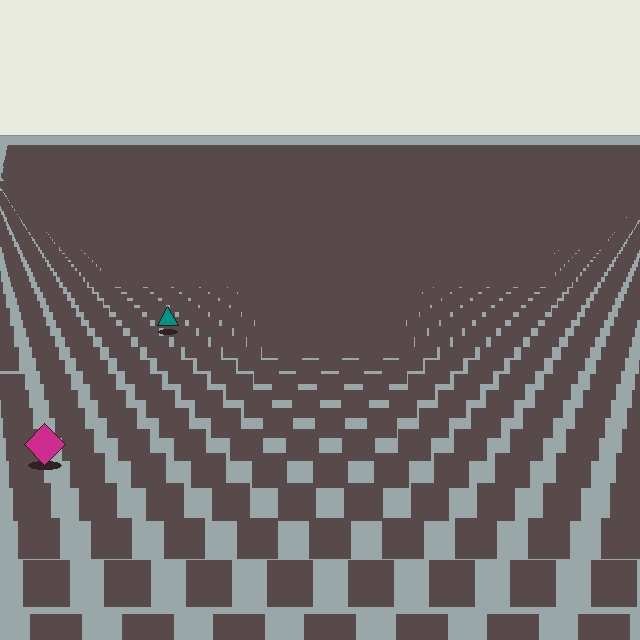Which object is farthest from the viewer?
The teal triangle is farthest from the viewer. It appears smaller and the ground texture around it is denser.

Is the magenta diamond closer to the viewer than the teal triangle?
Yes. The magenta diamond is closer — you can tell from the texture gradient: the ground texture is coarser near it.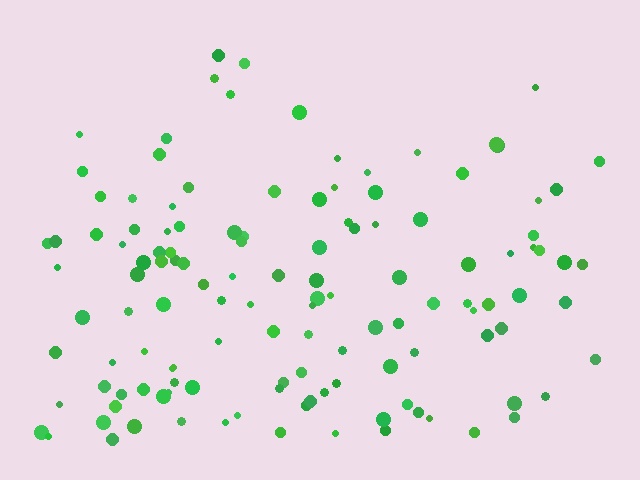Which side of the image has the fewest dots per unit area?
The top.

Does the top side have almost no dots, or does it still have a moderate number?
Still a moderate number, just noticeably fewer than the bottom.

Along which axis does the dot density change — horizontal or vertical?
Vertical.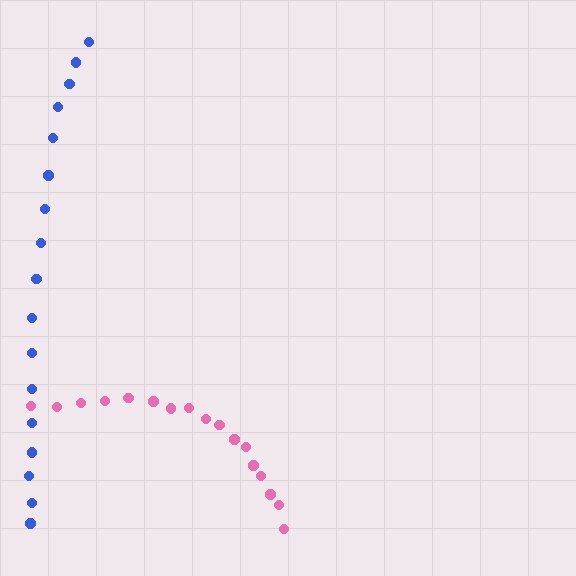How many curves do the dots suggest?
There are 2 distinct paths.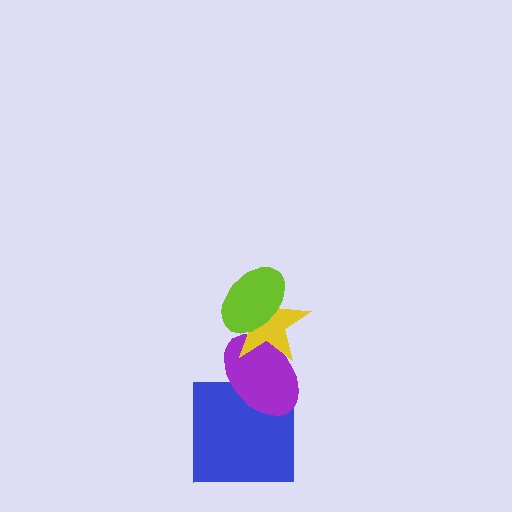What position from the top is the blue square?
The blue square is 4th from the top.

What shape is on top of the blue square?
The purple ellipse is on top of the blue square.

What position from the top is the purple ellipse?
The purple ellipse is 3rd from the top.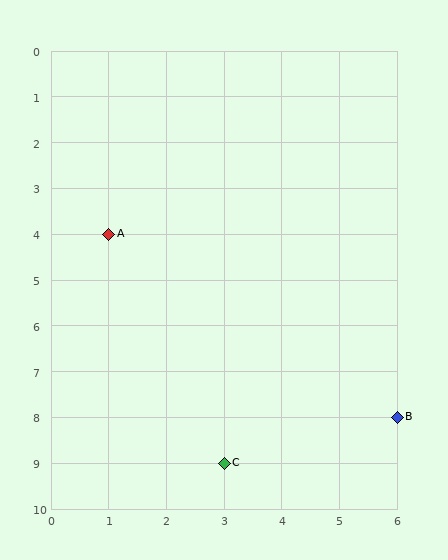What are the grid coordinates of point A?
Point A is at grid coordinates (1, 4).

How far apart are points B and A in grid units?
Points B and A are 5 columns and 4 rows apart (about 6.4 grid units diagonally).